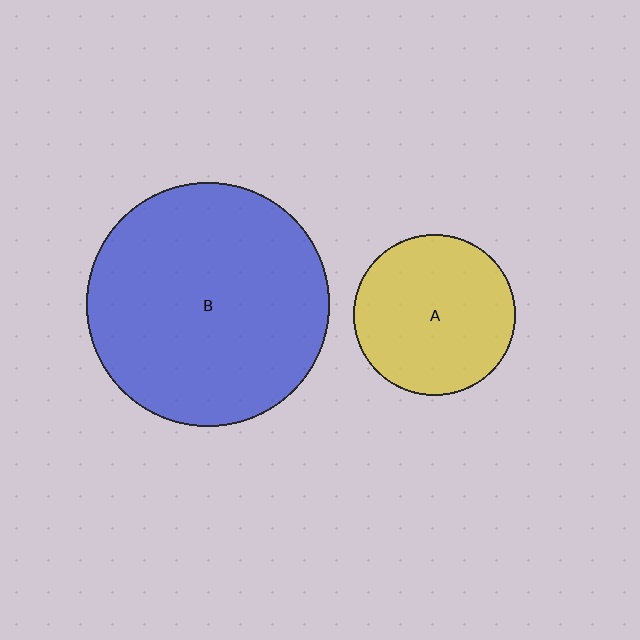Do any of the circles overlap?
No, none of the circles overlap.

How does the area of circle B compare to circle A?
Approximately 2.3 times.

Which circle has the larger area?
Circle B (blue).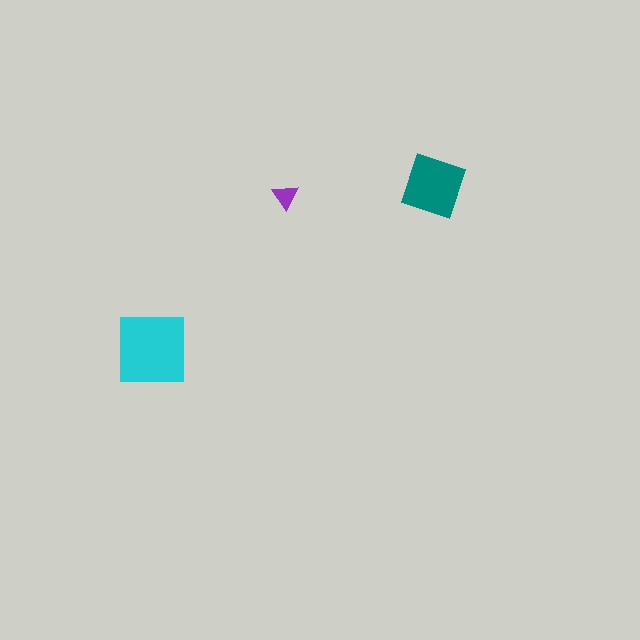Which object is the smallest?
The purple triangle.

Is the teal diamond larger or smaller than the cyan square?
Smaller.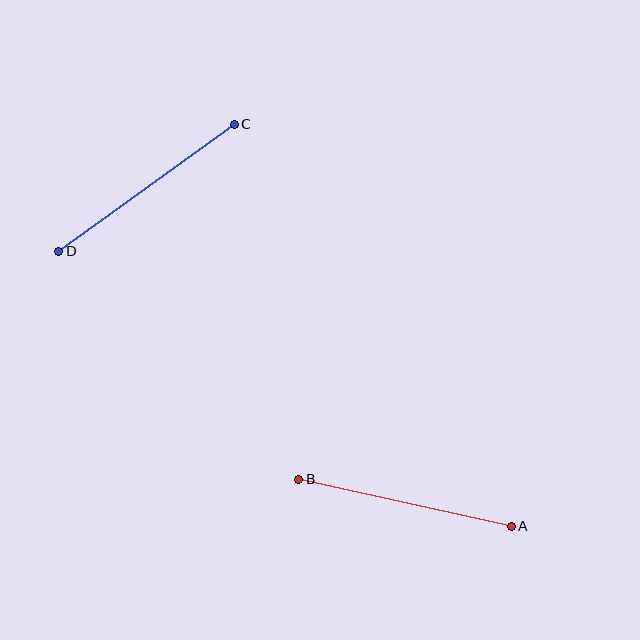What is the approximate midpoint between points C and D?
The midpoint is at approximately (146, 188) pixels.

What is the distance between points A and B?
The distance is approximately 218 pixels.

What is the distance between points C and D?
The distance is approximately 217 pixels.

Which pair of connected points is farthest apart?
Points A and B are farthest apart.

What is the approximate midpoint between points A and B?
The midpoint is at approximately (405, 503) pixels.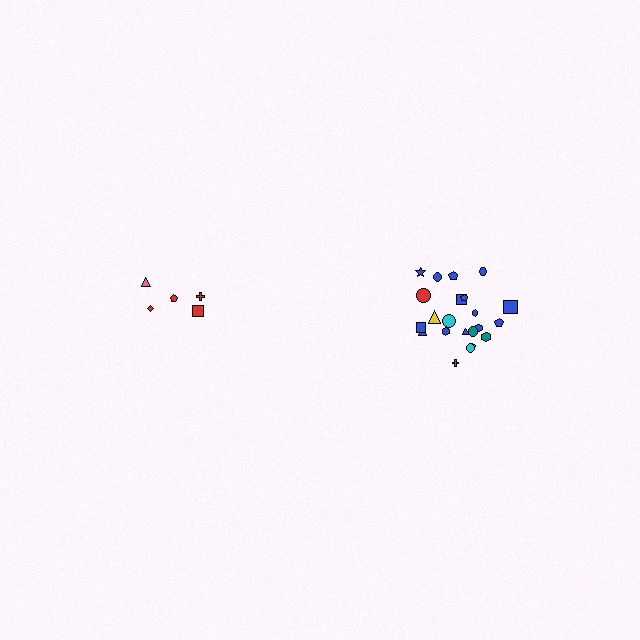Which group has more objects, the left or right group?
The right group.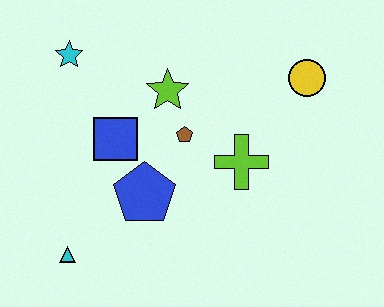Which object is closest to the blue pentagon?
The blue square is closest to the blue pentagon.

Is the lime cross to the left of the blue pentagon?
No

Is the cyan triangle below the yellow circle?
Yes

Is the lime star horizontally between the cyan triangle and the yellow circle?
Yes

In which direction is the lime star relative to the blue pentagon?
The lime star is above the blue pentagon.